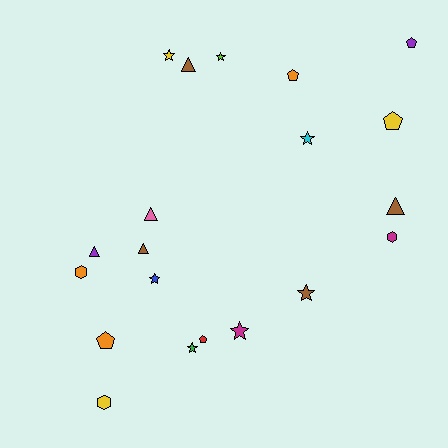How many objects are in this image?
There are 20 objects.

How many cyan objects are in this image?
There is 1 cyan object.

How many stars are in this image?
There are 7 stars.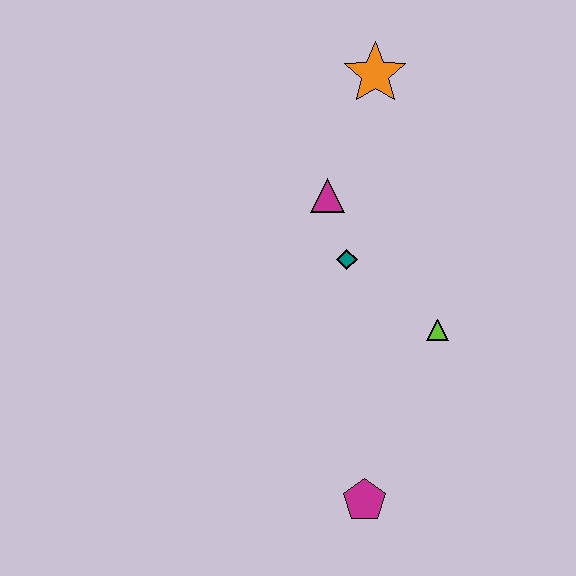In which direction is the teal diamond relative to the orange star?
The teal diamond is below the orange star.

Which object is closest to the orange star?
The magenta triangle is closest to the orange star.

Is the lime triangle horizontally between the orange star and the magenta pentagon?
No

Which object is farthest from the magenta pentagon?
The orange star is farthest from the magenta pentagon.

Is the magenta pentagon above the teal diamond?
No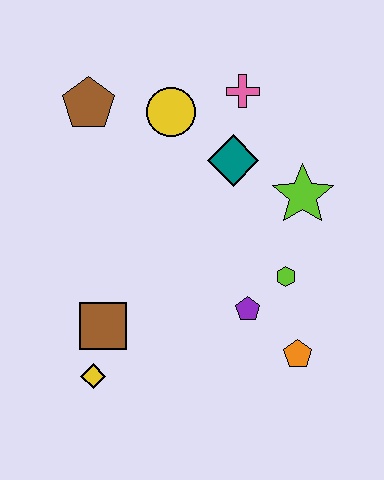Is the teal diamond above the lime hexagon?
Yes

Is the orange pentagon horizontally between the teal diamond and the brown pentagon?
No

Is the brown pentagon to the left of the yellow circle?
Yes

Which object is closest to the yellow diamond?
The brown square is closest to the yellow diamond.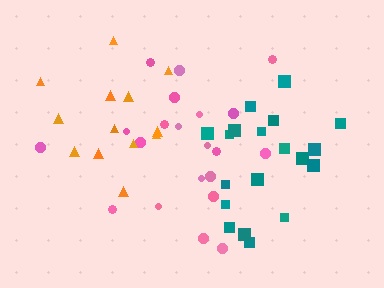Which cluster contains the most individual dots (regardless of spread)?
Pink (21).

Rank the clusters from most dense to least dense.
teal, pink, orange.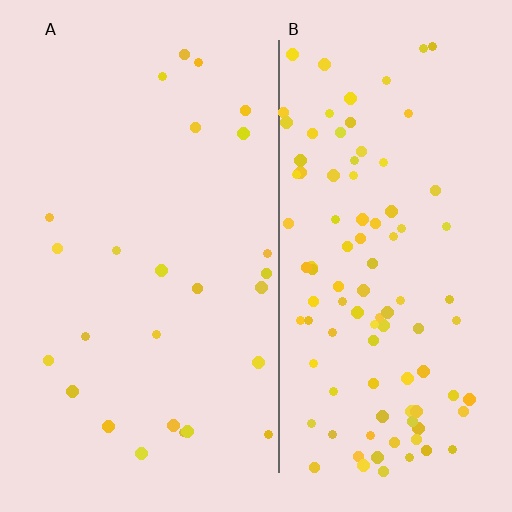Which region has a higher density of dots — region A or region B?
B (the right).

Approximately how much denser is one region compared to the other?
Approximately 3.9× — region B over region A.